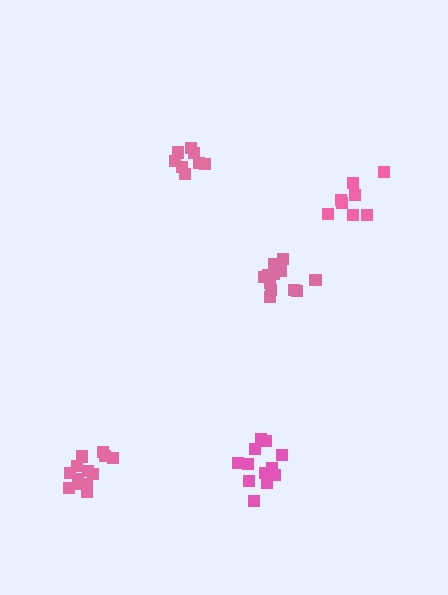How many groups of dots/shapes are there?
There are 5 groups.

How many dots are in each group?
Group 1: 12 dots, Group 2: 12 dots, Group 3: 8 dots, Group 4: 8 dots, Group 5: 13 dots (53 total).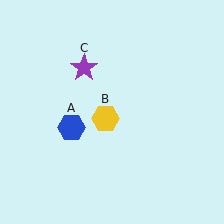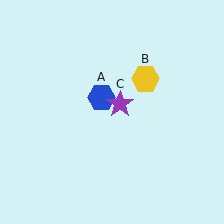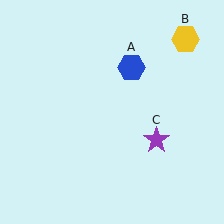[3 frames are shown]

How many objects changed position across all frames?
3 objects changed position: blue hexagon (object A), yellow hexagon (object B), purple star (object C).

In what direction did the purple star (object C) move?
The purple star (object C) moved down and to the right.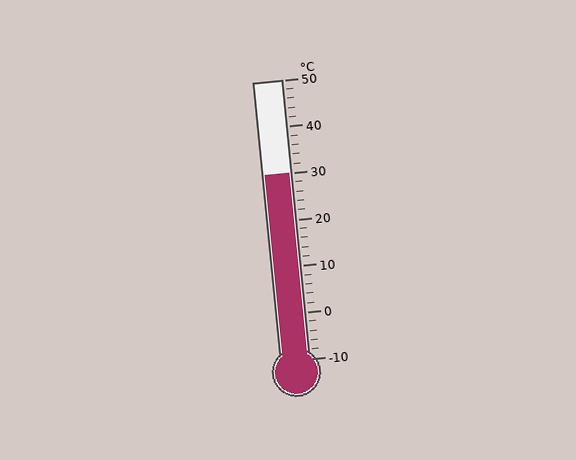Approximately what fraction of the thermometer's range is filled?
The thermometer is filled to approximately 65% of its range.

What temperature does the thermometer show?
The thermometer shows approximately 30°C.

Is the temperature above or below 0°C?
The temperature is above 0°C.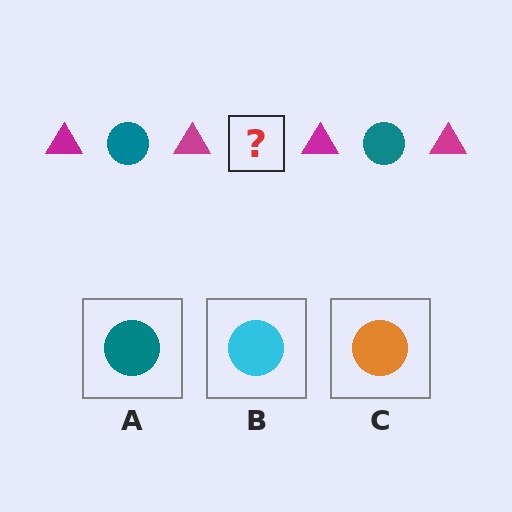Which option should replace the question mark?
Option A.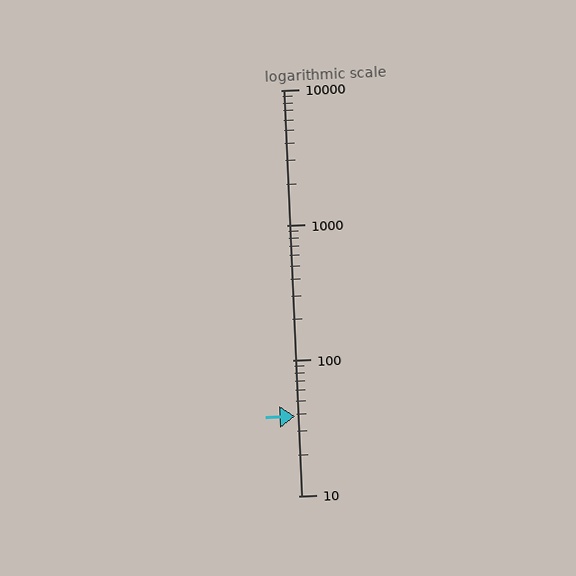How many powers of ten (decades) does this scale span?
The scale spans 3 decades, from 10 to 10000.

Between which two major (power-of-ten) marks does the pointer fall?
The pointer is between 10 and 100.